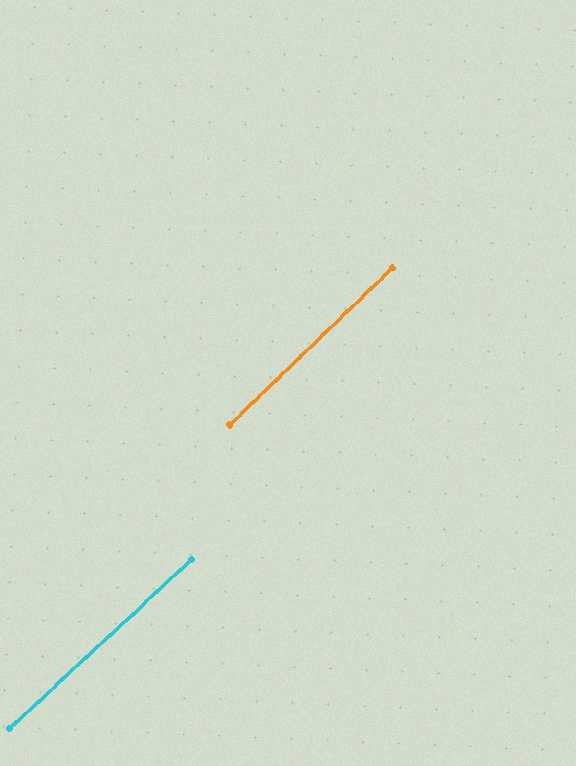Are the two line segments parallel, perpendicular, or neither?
Parallel — their directions differ by only 1.2°.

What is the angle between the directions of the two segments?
Approximately 1 degree.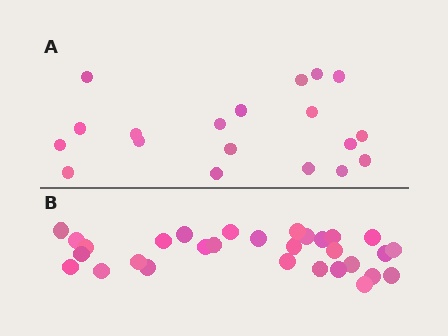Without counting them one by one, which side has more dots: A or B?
Region B (the bottom region) has more dots.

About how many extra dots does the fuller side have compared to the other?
Region B has roughly 12 or so more dots than region A.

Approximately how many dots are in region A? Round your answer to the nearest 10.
About 20 dots. (The exact count is 19, which rounds to 20.)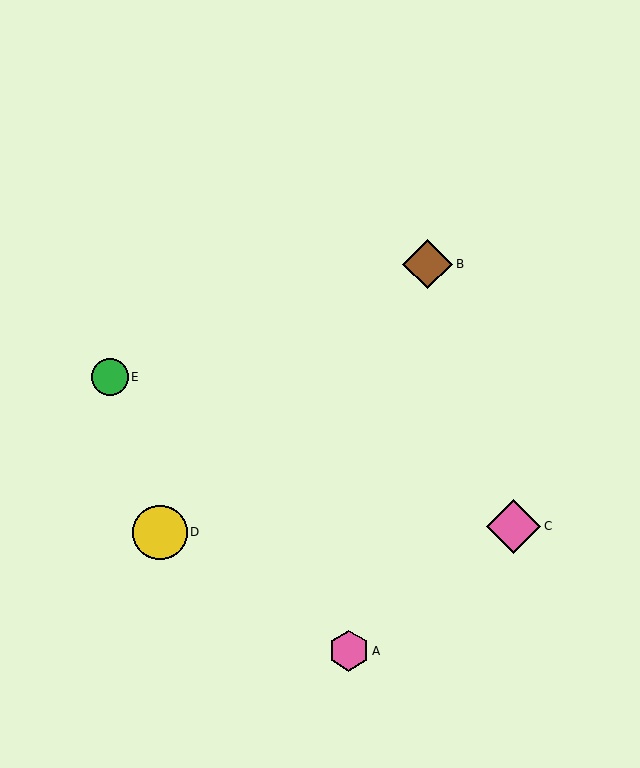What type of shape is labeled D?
Shape D is a yellow circle.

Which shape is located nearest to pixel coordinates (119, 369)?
The green circle (labeled E) at (110, 377) is nearest to that location.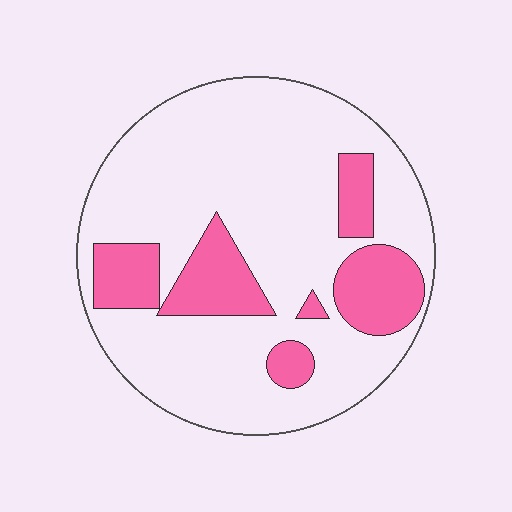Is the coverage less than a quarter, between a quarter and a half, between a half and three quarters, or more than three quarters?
Less than a quarter.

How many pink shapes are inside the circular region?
6.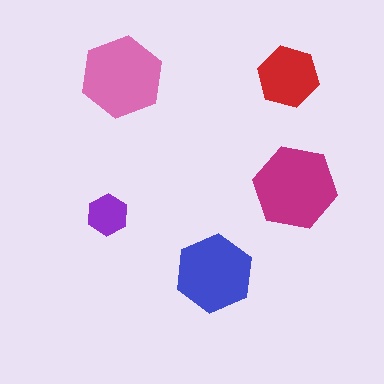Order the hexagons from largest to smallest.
the magenta one, the pink one, the blue one, the red one, the purple one.